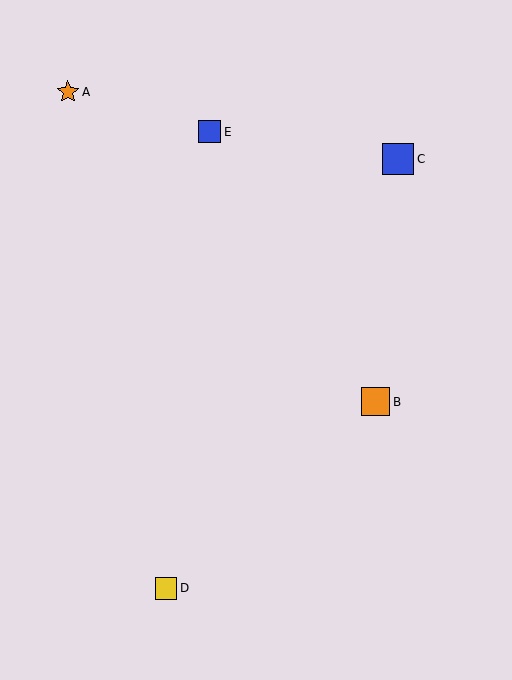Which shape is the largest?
The blue square (labeled C) is the largest.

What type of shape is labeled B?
Shape B is an orange square.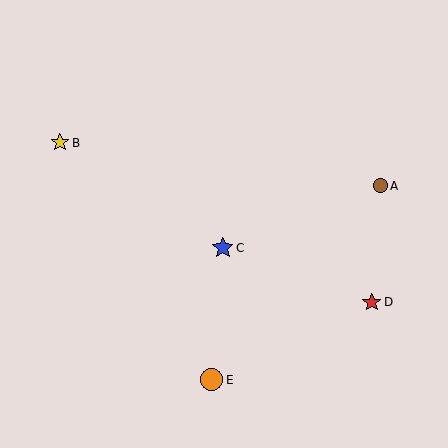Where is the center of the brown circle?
The center of the brown circle is at (380, 186).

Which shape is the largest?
The orange circle (labeled E) is the largest.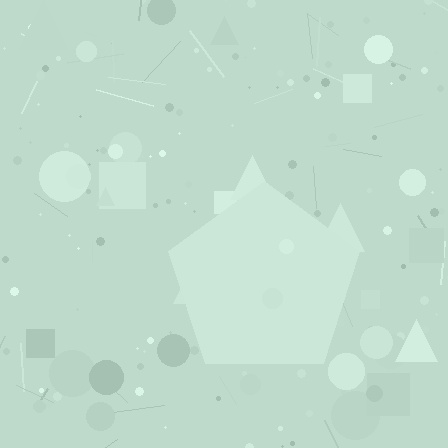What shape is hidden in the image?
A pentagon is hidden in the image.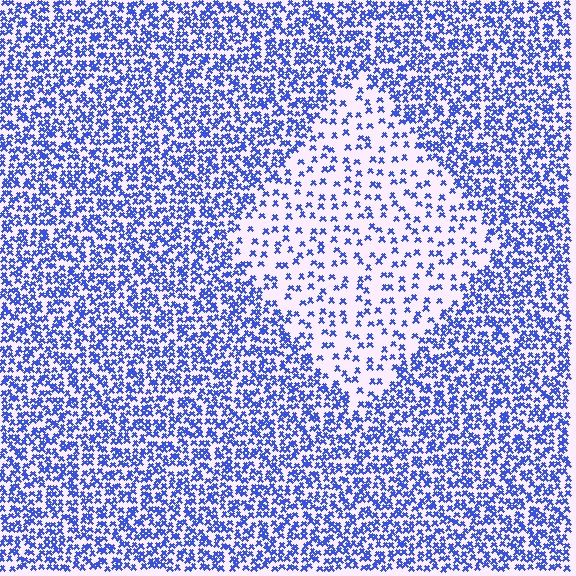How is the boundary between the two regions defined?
The boundary is defined by a change in element density (approximately 2.6x ratio). All elements are the same color, size, and shape.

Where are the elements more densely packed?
The elements are more densely packed outside the diamond boundary.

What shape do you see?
I see a diamond.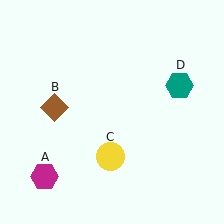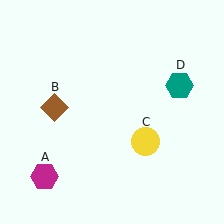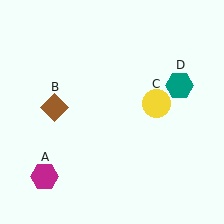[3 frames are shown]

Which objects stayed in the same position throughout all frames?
Magenta hexagon (object A) and brown diamond (object B) and teal hexagon (object D) remained stationary.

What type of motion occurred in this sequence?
The yellow circle (object C) rotated counterclockwise around the center of the scene.